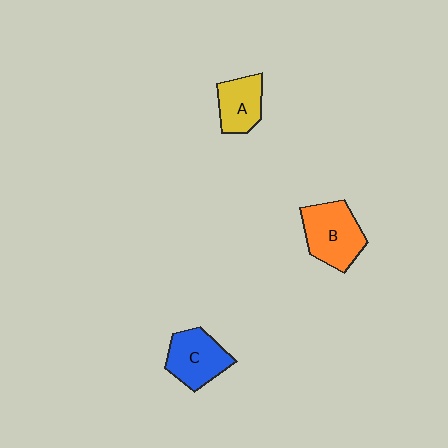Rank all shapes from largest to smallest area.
From largest to smallest: B (orange), C (blue), A (yellow).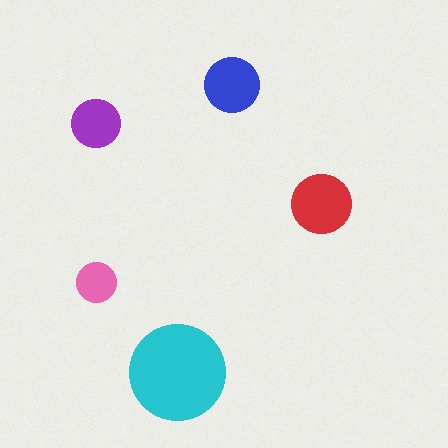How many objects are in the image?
There are 5 objects in the image.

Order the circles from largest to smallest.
the cyan one, the red one, the blue one, the purple one, the pink one.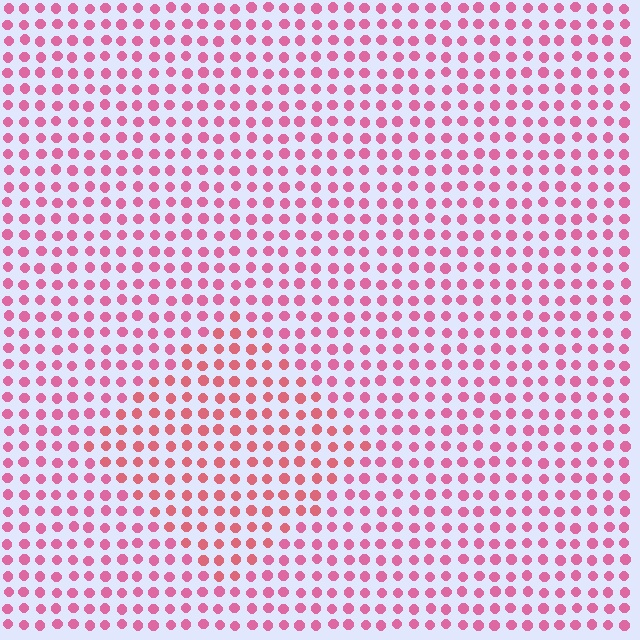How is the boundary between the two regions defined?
The boundary is defined purely by a slight shift in hue (about 21 degrees). Spacing, size, and orientation are identical on both sides.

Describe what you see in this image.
The image is filled with small pink elements in a uniform arrangement. A diamond-shaped region is visible where the elements are tinted to a slightly different hue, forming a subtle color boundary.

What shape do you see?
I see a diamond.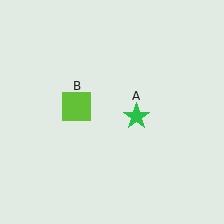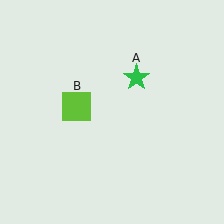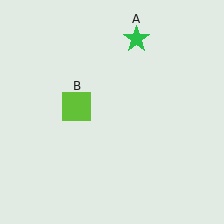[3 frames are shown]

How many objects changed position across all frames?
1 object changed position: green star (object A).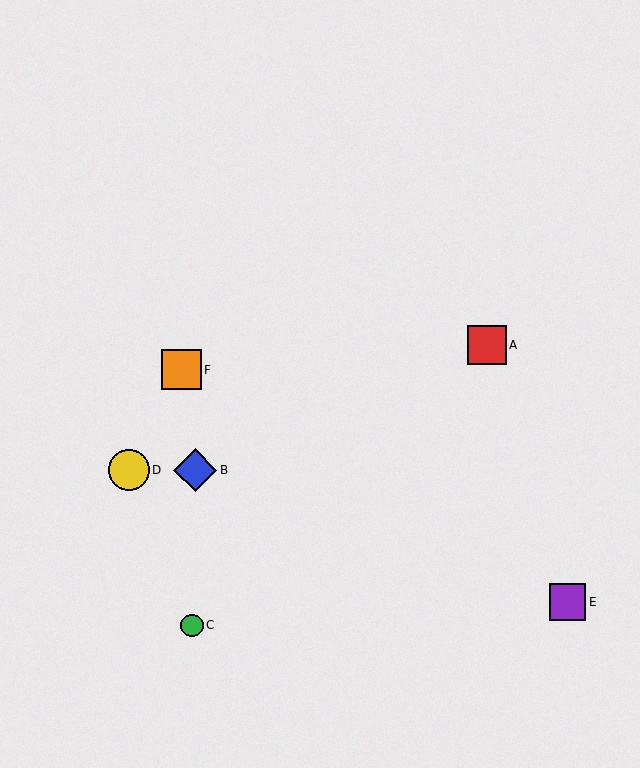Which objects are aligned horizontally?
Objects B, D are aligned horizontally.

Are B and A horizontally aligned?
No, B is at y≈470 and A is at y≈345.